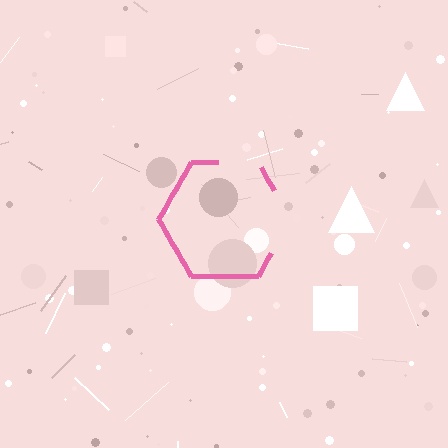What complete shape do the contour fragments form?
The contour fragments form a hexagon.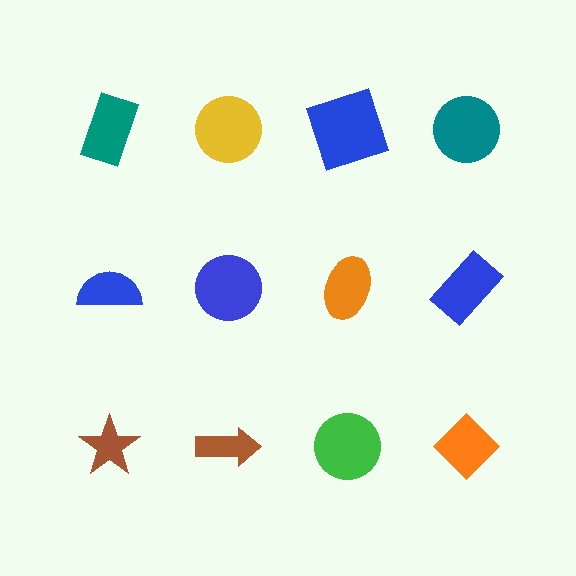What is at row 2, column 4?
A blue rectangle.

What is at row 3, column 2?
A brown arrow.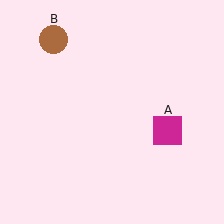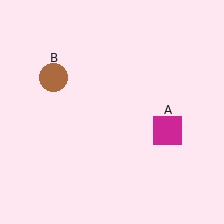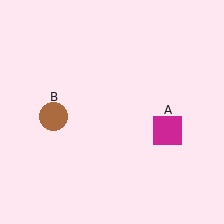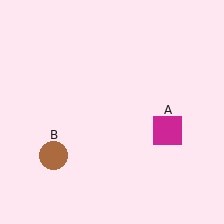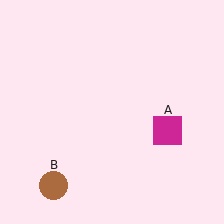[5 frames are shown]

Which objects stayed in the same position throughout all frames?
Magenta square (object A) remained stationary.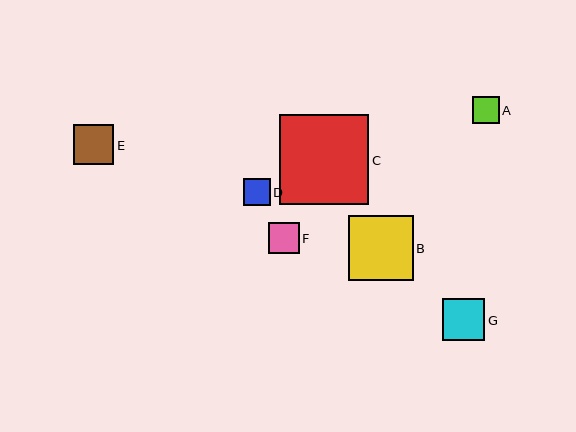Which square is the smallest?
Square A is the smallest with a size of approximately 27 pixels.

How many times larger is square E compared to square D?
Square E is approximately 1.5 times the size of square D.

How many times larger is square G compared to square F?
Square G is approximately 1.4 times the size of square F.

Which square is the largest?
Square C is the largest with a size of approximately 89 pixels.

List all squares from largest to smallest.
From largest to smallest: C, B, G, E, F, D, A.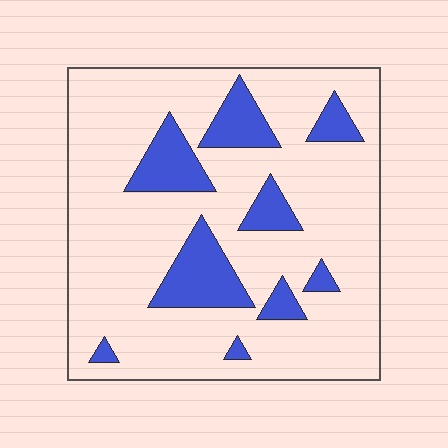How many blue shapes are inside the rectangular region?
9.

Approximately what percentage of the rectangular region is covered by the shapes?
Approximately 20%.